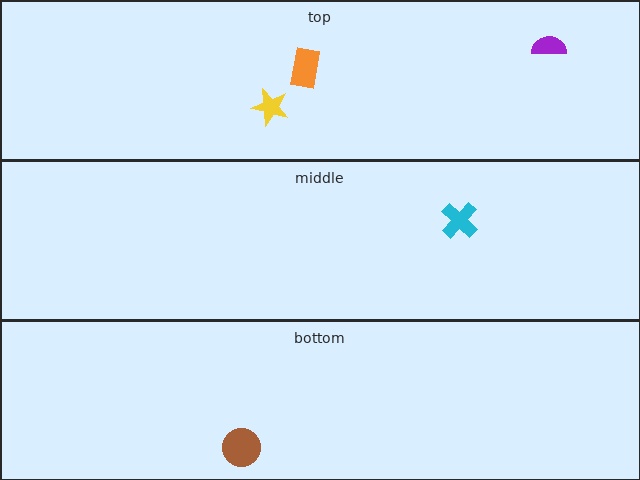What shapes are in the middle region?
The cyan cross.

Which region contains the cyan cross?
The middle region.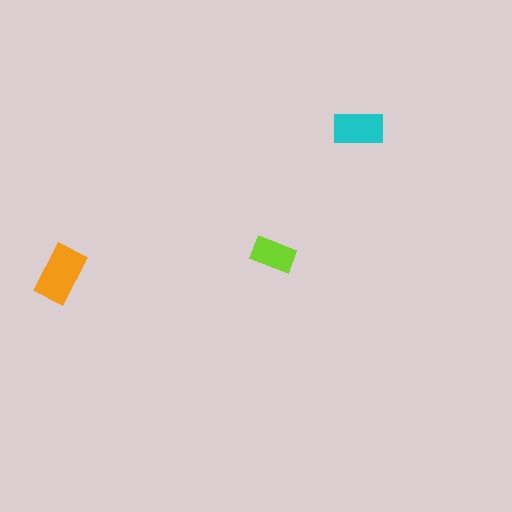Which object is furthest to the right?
The cyan rectangle is rightmost.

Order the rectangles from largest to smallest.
the orange one, the cyan one, the lime one.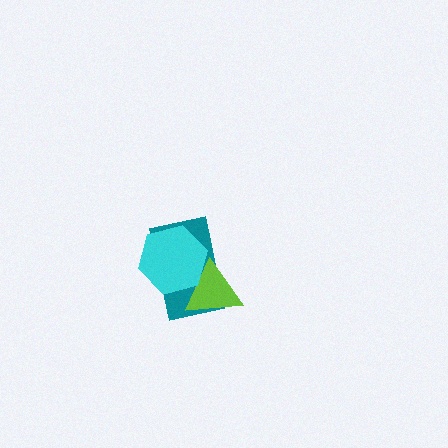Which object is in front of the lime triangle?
The cyan hexagon is in front of the lime triangle.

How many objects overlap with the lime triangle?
2 objects overlap with the lime triangle.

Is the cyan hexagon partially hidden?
No, no other shape covers it.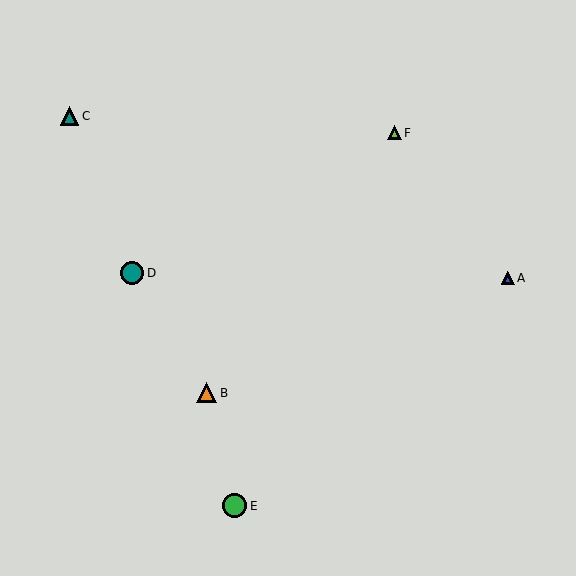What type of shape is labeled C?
Shape C is a teal triangle.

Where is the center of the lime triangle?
The center of the lime triangle is at (394, 133).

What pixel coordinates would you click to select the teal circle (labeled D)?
Click at (132, 273) to select the teal circle D.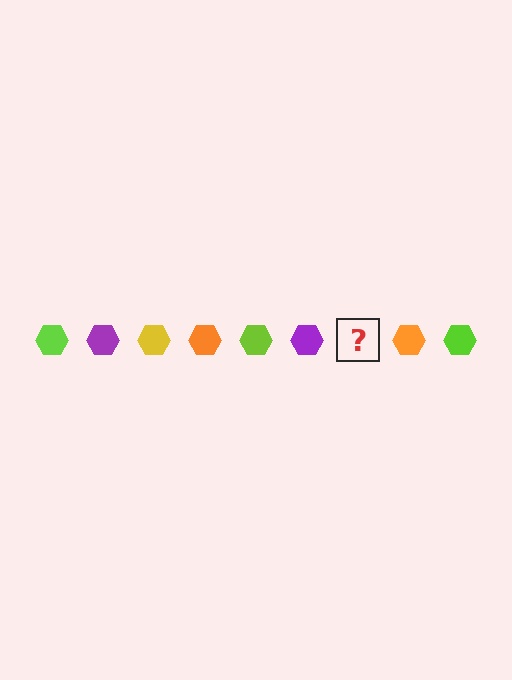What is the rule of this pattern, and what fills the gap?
The rule is that the pattern cycles through lime, purple, yellow, orange hexagons. The gap should be filled with a yellow hexagon.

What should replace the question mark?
The question mark should be replaced with a yellow hexagon.